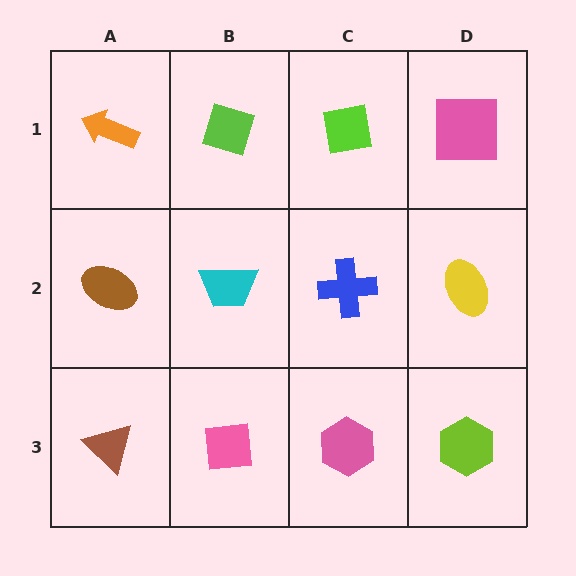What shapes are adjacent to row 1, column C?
A blue cross (row 2, column C), a lime diamond (row 1, column B), a pink square (row 1, column D).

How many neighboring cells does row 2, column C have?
4.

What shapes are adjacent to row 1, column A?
A brown ellipse (row 2, column A), a lime diamond (row 1, column B).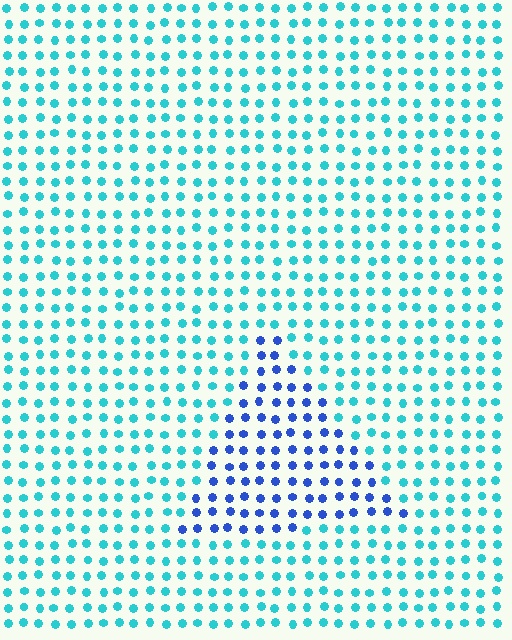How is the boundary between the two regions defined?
The boundary is defined purely by a slight shift in hue (about 46 degrees). Spacing, size, and orientation are identical on both sides.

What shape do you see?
I see a triangle.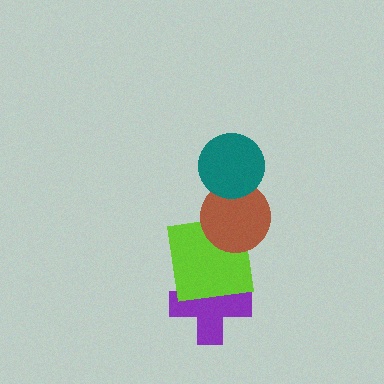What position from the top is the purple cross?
The purple cross is 4th from the top.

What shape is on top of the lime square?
The brown circle is on top of the lime square.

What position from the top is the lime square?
The lime square is 3rd from the top.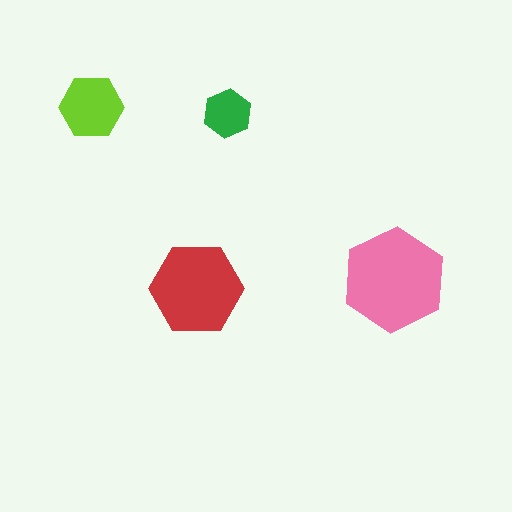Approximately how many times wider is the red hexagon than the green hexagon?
About 2 times wider.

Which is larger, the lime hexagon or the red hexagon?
The red one.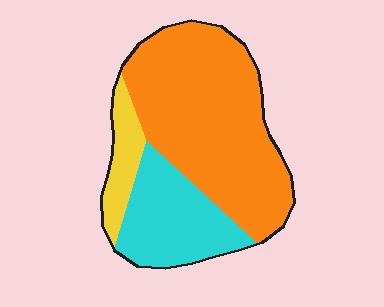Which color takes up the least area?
Yellow, at roughly 10%.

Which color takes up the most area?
Orange, at roughly 60%.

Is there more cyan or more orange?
Orange.